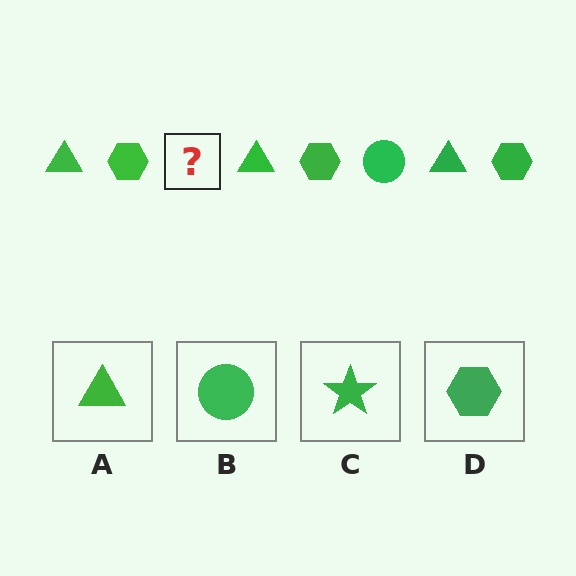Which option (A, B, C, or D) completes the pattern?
B.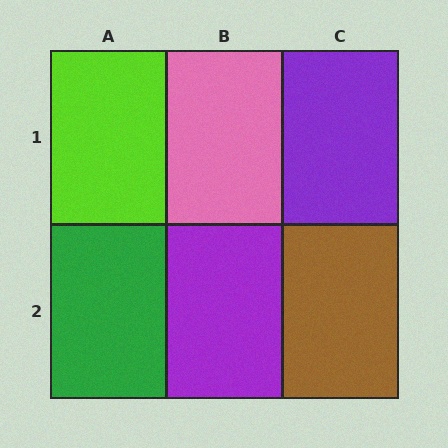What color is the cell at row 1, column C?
Purple.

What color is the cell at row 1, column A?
Lime.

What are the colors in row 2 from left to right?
Green, purple, brown.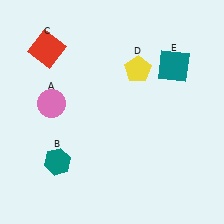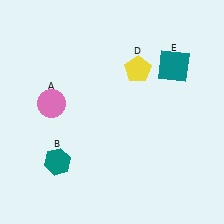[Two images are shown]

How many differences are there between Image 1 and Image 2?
There is 1 difference between the two images.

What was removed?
The red square (C) was removed in Image 2.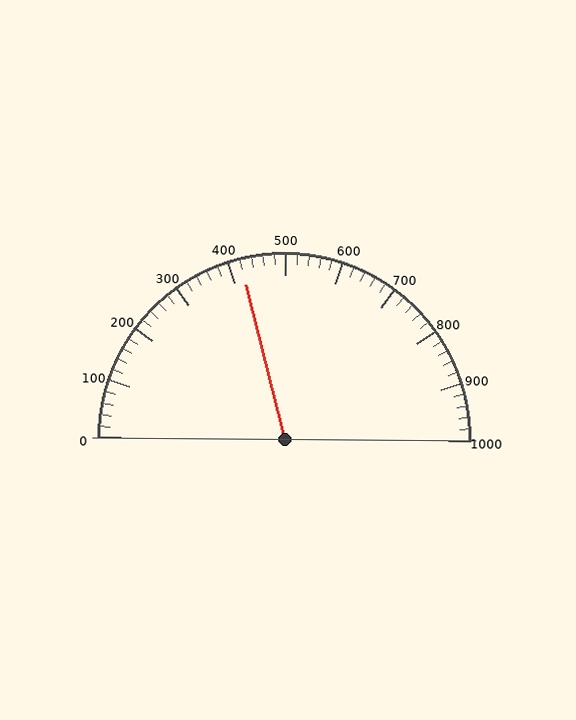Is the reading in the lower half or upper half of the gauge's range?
The reading is in the lower half of the range (0 to 1000).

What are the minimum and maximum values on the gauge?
The gauge ranges from 0 to 1000.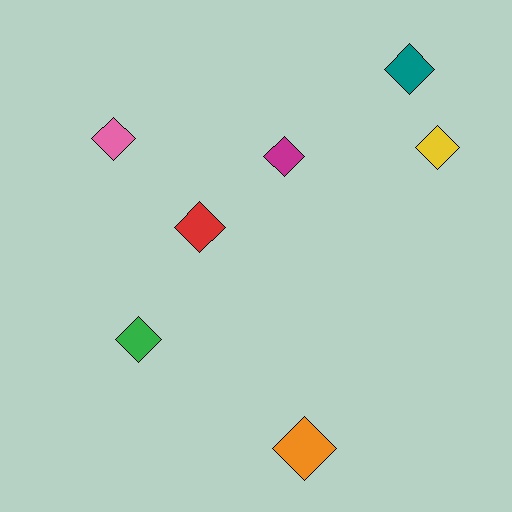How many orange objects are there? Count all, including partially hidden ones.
There is 1 orange object.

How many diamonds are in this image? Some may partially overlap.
There are 7 diamonds.